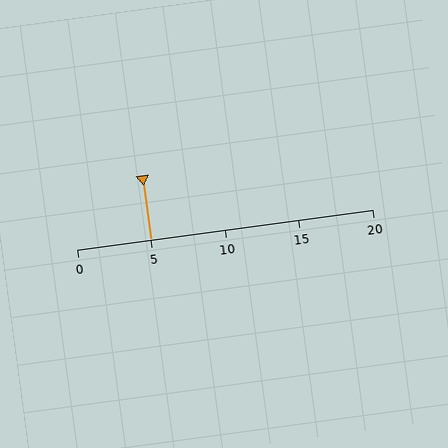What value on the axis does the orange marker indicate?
The marker indicates approximately 5.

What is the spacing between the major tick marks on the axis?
The major ticks are spaced 5 apart.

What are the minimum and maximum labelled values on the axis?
The axis runs from 0 to 20.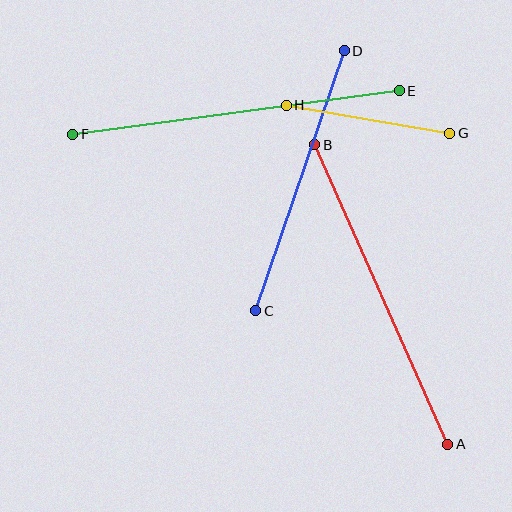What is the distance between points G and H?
The distance is approximately 166 pixels.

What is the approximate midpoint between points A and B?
The midpoint is at approximately (381, 294) pixels.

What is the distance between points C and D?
The distance is approximately 274 pixels.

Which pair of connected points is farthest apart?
Points E and F are farthest apart.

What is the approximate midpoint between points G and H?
The midpoint is at approximately (368, 119) pixels.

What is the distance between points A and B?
The distance is approximately 328 pixels.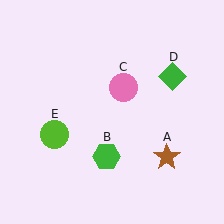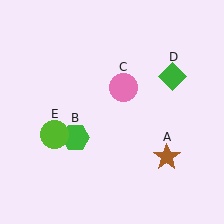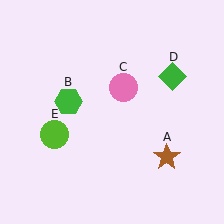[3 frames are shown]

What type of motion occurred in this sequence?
The green hexagon (object B) rotated clockwise around the center of the scene.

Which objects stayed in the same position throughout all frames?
Brown star (object A) and pink circle (object C) and green diamond (object D) and lime circle (object E) remained stationary.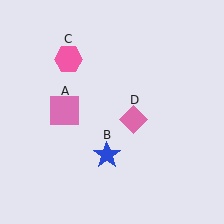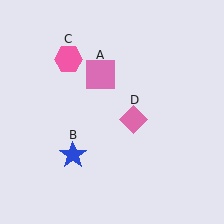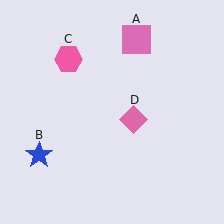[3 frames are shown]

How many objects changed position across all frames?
2 objects changed position: pink square (object A), blue star (object B).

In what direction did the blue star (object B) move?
The blue star (object B) moved left.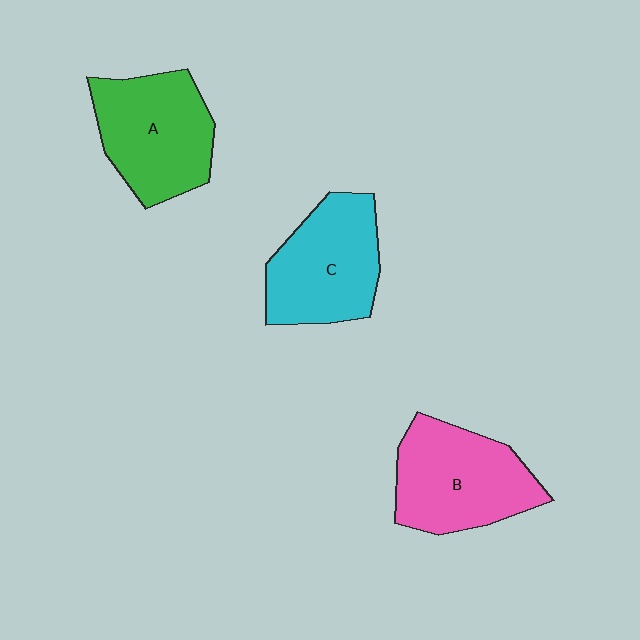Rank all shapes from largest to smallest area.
From largest to smallest: B (pink), A (green), C (cyan).